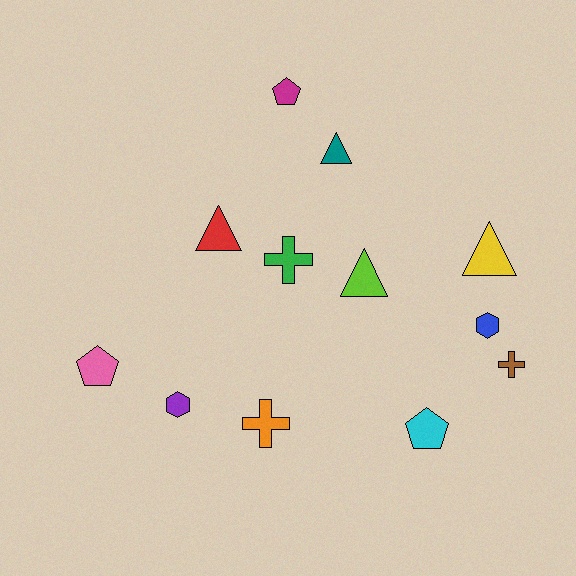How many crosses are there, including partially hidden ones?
There are 3 crosses.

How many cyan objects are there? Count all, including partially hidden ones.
There is 1 cyan object.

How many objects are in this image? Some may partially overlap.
There are 12 objects.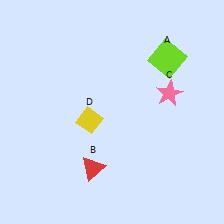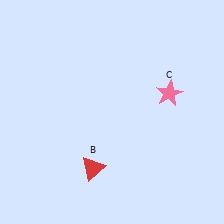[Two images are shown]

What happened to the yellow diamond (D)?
The yellow diamond (D) was removed in Image 2. It was in the bottom-left area of Image 1.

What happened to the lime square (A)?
The lime square (A) was removed in Image 2. It was in the top-right area of Image 1.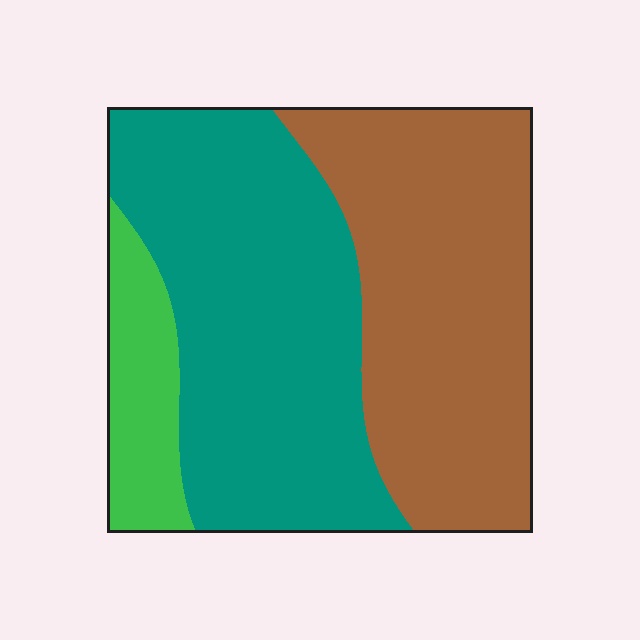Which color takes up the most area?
Teal, at roughly 45%.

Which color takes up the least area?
Green, at roughly 10%.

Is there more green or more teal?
Teal.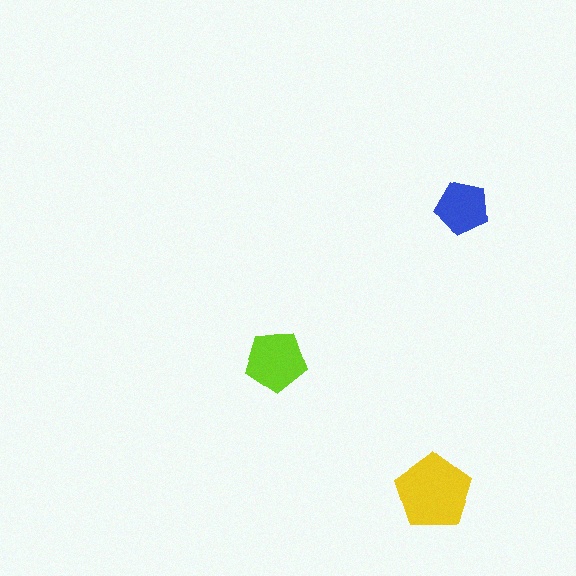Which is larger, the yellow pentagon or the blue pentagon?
The yellow one.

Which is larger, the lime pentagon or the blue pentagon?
The lime one.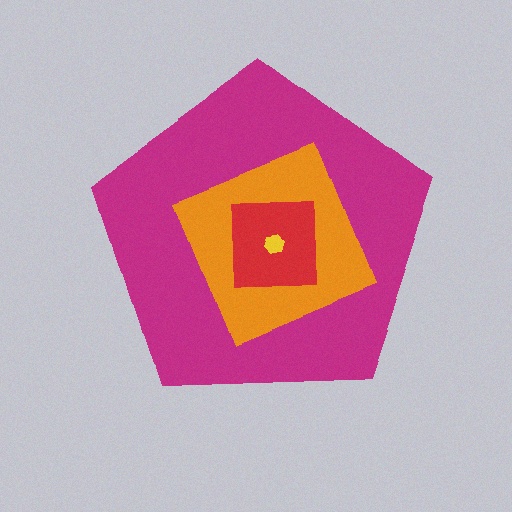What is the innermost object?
The yellow hexagon.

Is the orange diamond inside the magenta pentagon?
Yes.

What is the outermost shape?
The magenta pentagon.